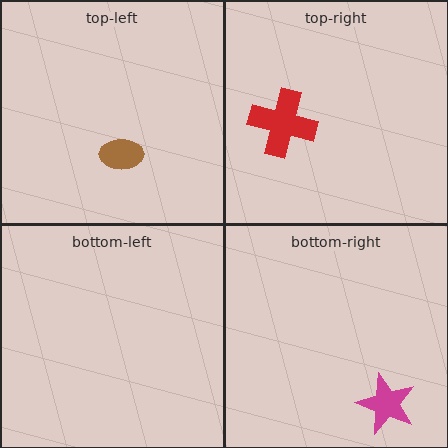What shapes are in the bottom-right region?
The magenta star.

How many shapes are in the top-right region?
1.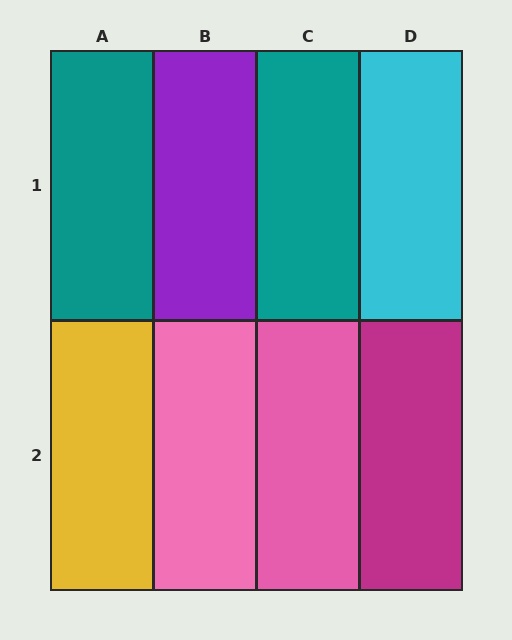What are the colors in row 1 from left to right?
Teal, purple, teal, cyan.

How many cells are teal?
2 cells are teal.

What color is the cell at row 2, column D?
Magenta.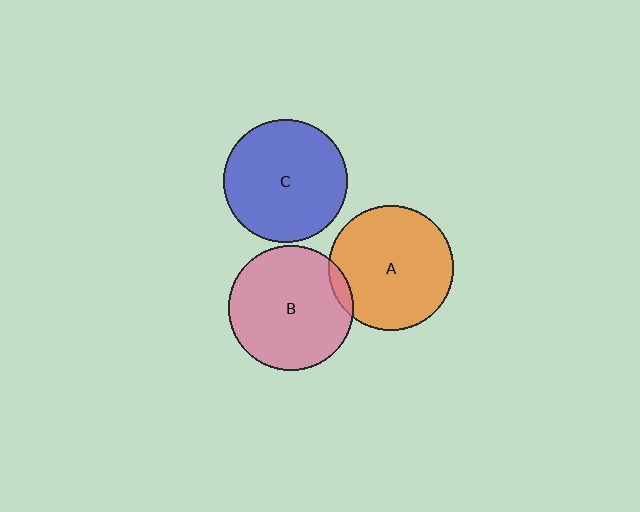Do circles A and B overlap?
Yes.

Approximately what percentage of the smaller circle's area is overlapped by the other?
Approximately 5%.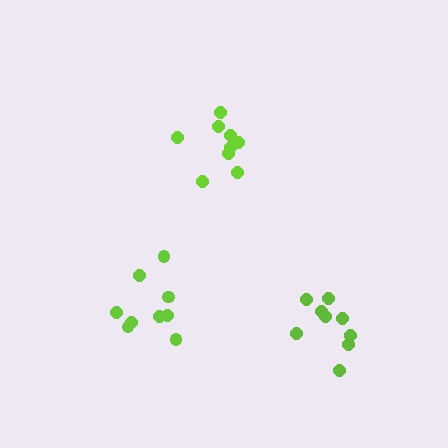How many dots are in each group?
Group 1: 9 dots, Group 2: 9 dots, Group 3: 9 dots (27 total).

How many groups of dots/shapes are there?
There are 3 groups.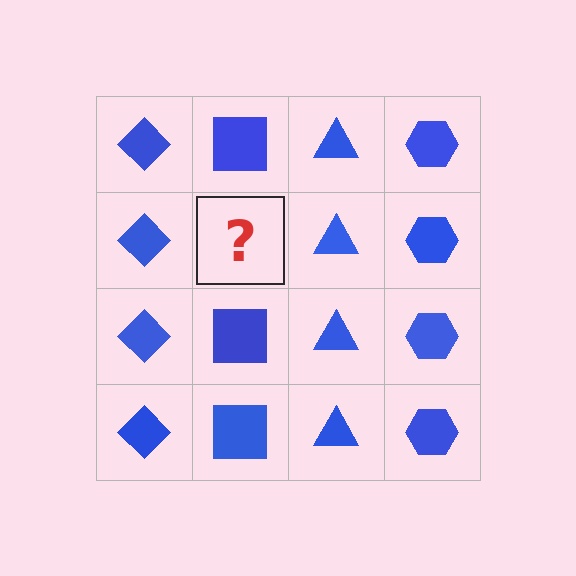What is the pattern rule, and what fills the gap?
The rule is that each column has a consistent shape. The gap should be filled with a blue square.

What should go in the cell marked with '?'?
The missing cell should contain a blue square.